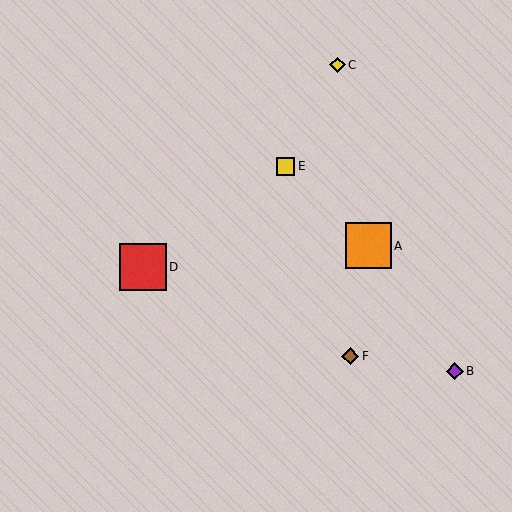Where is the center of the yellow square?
The center of the yellow square is at (286, 166).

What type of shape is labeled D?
Shape D is a red square.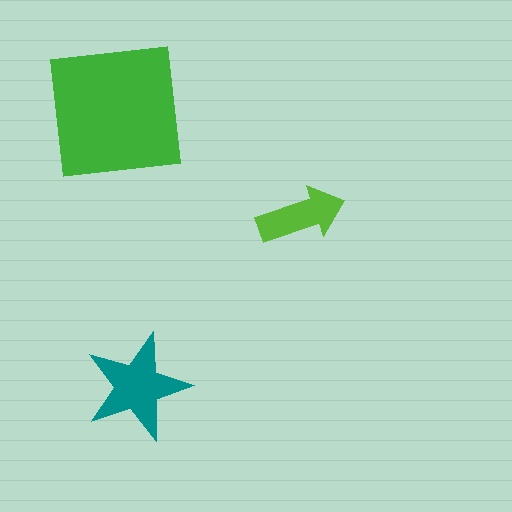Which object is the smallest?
The lime arrow.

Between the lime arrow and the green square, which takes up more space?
The green square.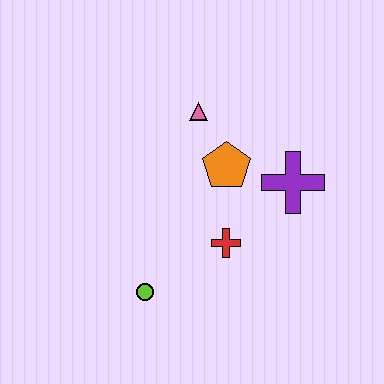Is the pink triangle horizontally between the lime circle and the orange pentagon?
Yes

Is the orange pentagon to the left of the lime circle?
No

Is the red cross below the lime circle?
No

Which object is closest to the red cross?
The orange pentagon is closest to the red cross.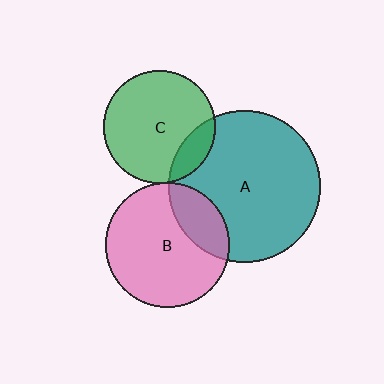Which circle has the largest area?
Circle A (teal).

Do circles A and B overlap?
Yes.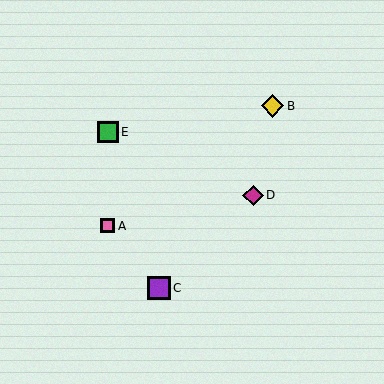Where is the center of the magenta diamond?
The center of the magenta diamond is at (253, 195).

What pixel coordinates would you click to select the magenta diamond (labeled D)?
Click at (253, 195) to select the magenta diamond D.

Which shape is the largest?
The yellow diamond (labeled B) is the largest.